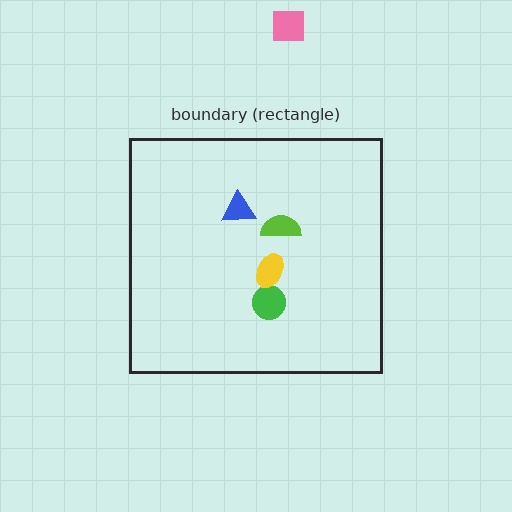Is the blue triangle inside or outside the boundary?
Inside.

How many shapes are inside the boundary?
4 inside, 1 outside.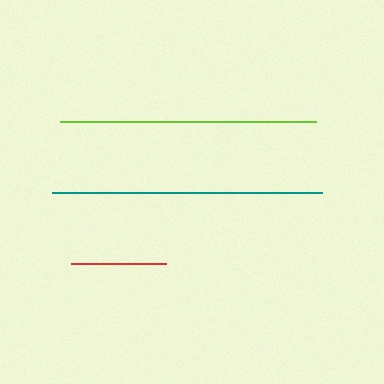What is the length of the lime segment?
The lime segment is approximately 256 pixels long.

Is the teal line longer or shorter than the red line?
The teal line is longer than the red line.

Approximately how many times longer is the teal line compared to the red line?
The teal line is approximately 2.8 times the length of the red line.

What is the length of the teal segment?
The teal segment is approximately 270 pixels long.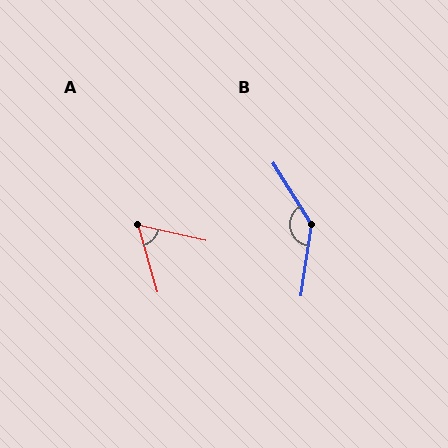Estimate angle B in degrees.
Approximately 140 degrees.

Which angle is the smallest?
A, at approximately 61 degrees.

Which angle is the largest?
B, at approximately 140 degrees.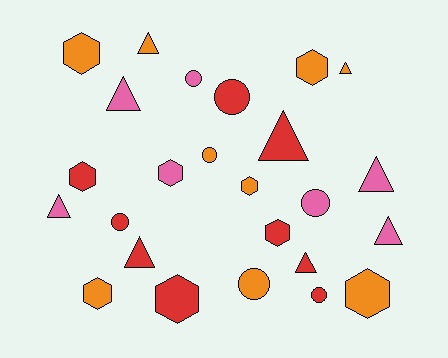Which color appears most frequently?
Orange, with 9 objects.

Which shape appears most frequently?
Triangle, with 9 objects.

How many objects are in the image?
There are 25 objects.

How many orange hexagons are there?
There are 5 orange hexagons.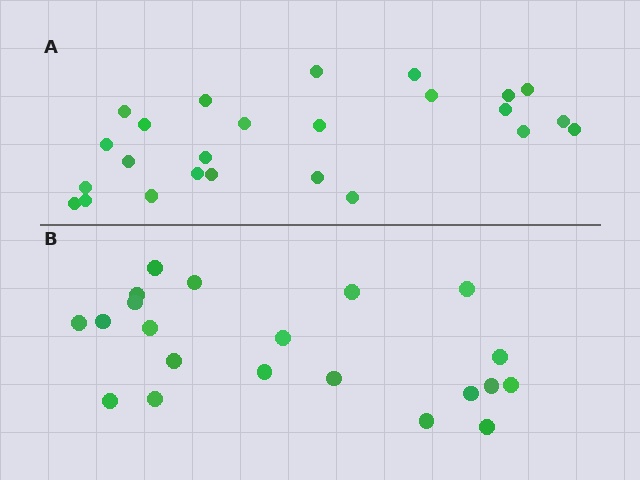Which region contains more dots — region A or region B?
Region A (the top region) has more dots.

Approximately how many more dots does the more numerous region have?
Region A has about 4 more dots than region B.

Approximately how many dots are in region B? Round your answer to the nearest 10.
About 20 dots. (The exact count is 21, which rounds to 20.)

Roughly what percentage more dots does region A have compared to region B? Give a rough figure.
About 20% more.